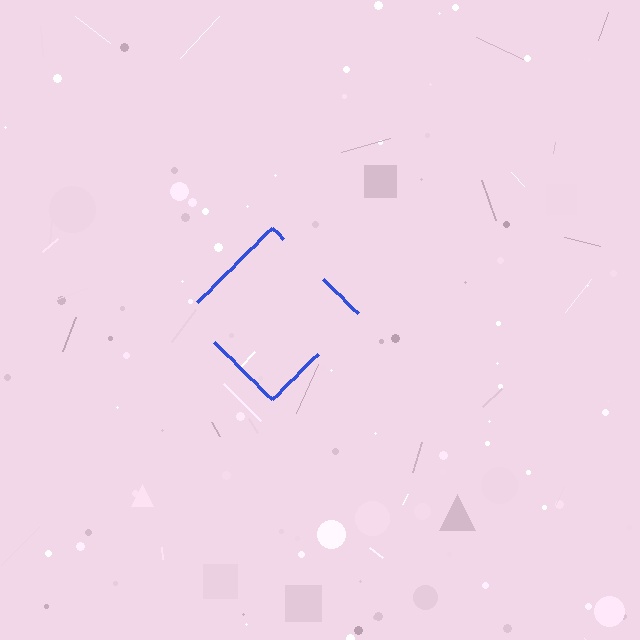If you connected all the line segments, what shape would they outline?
They would outline a diamond.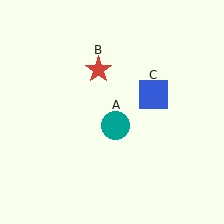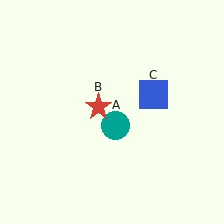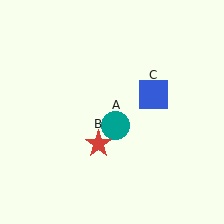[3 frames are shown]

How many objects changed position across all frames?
1 object changed position: red star (object B).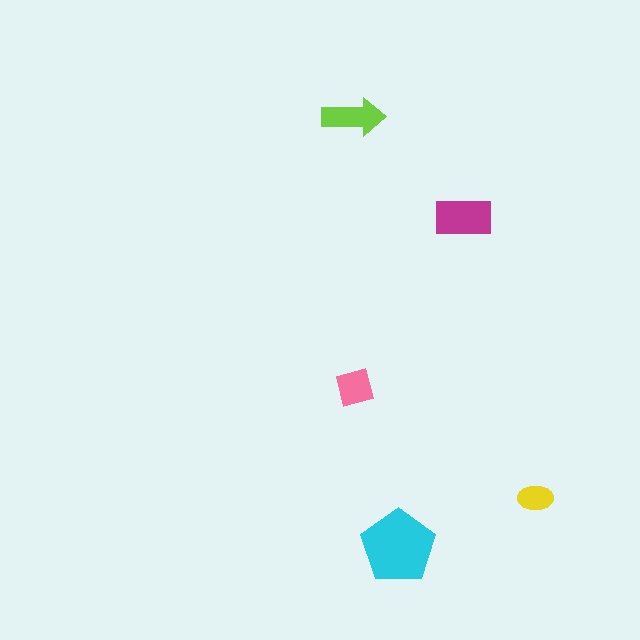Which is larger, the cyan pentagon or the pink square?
The cyan pentagon.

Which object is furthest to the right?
The yellow ellipse is rightmost.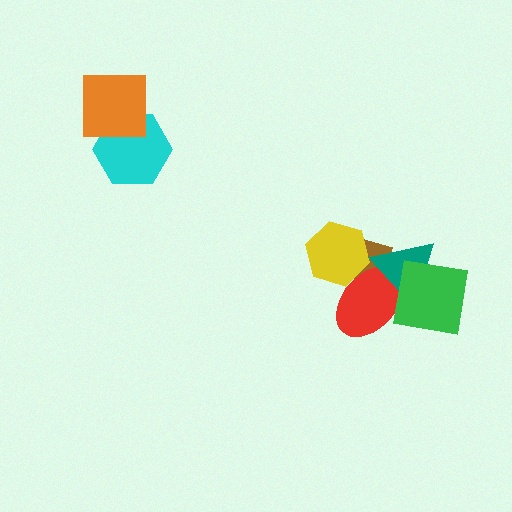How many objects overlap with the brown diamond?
3 objects overlap with the brown diamond.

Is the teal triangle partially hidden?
Yes, it is partially covered by another shape.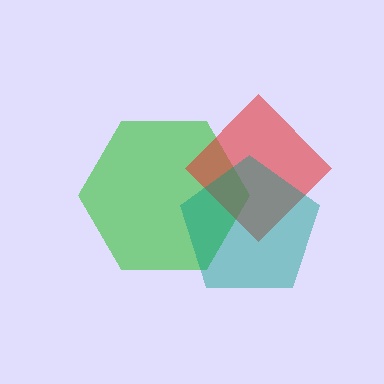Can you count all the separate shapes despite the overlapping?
Yes, there are 3 separate shapes.